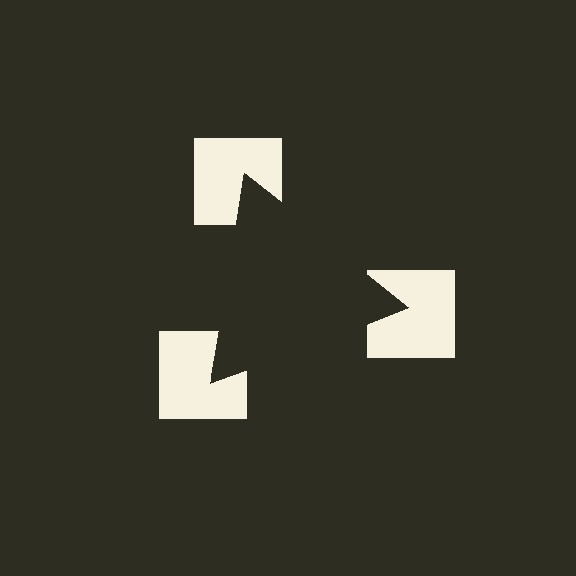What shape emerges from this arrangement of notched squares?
An illusory triangle — its edges are inferred from the aligned wedge cuts in the notched squares, not physically drawn.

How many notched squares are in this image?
There are 3 — one at each vertex of the illusory triangle.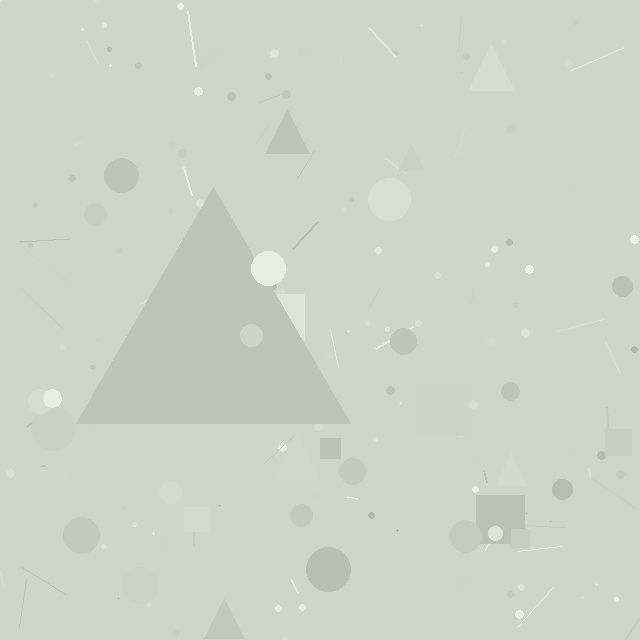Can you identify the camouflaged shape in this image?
The camouflaged shape is a triangle.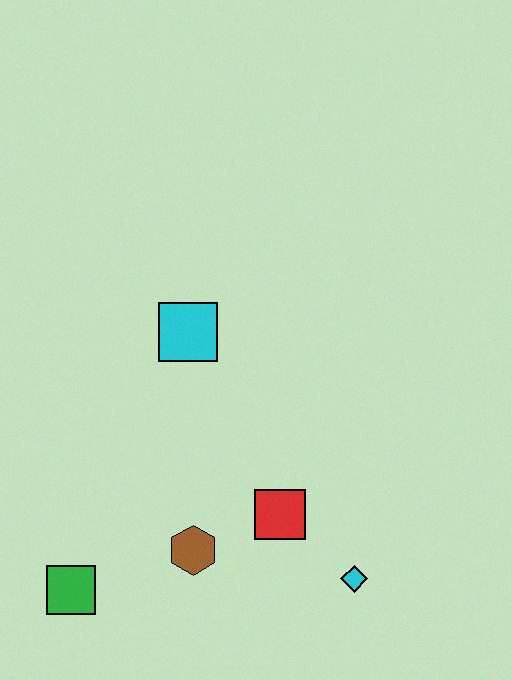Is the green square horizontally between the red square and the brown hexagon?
No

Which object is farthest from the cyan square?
The cyan diamond is farthest from the cyan square.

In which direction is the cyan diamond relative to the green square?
The cyan diamond is to the right of the green square.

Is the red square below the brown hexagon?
No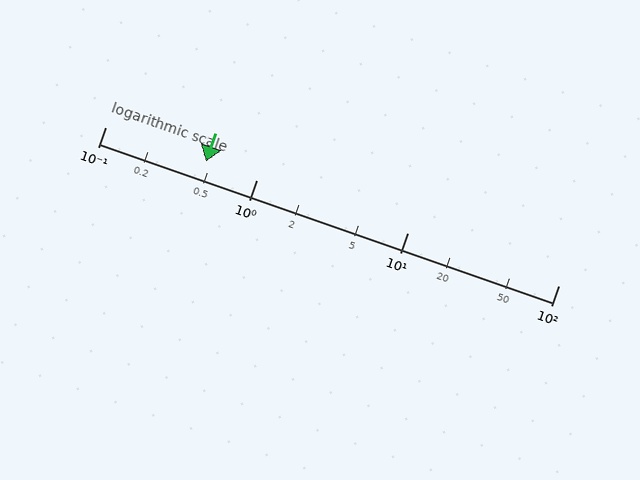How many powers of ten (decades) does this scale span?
The scale spans 3 decades, from 0.1 to 100.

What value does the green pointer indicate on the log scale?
The pointer indicates approximately 0.46.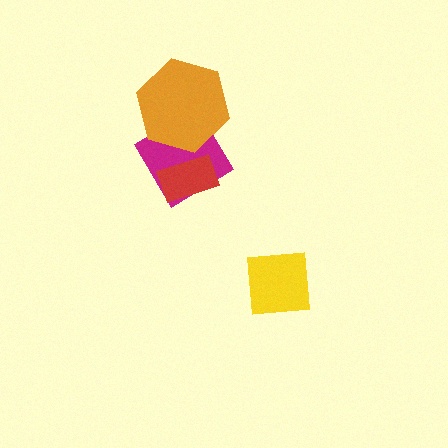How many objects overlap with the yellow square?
0 objects overlap with the yellow square.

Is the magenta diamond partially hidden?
Yes, it is partially covered by another shape.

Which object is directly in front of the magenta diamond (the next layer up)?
The red rectangle is directly in front of the magenta diamond.